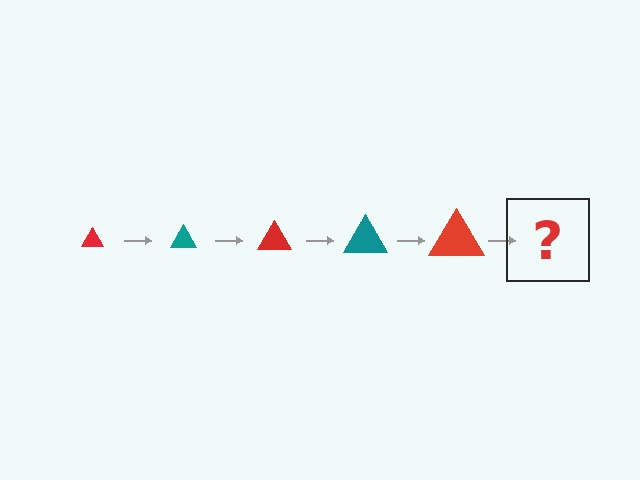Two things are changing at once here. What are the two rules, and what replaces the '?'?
The two rules are that the triangle grows larger each step and the color cycles through red and teal. The '?' should be a teal triangle, larger than the previous one.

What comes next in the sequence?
The next element should be a teal triangle, larger than the previous one.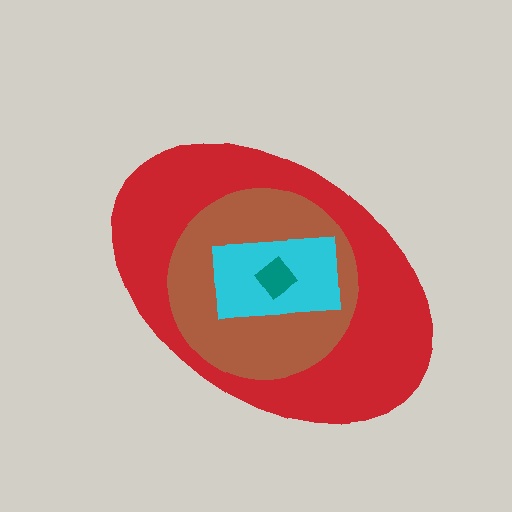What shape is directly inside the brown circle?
The cyan rectangle.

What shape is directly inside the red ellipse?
The brown circle.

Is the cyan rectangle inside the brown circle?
Yes.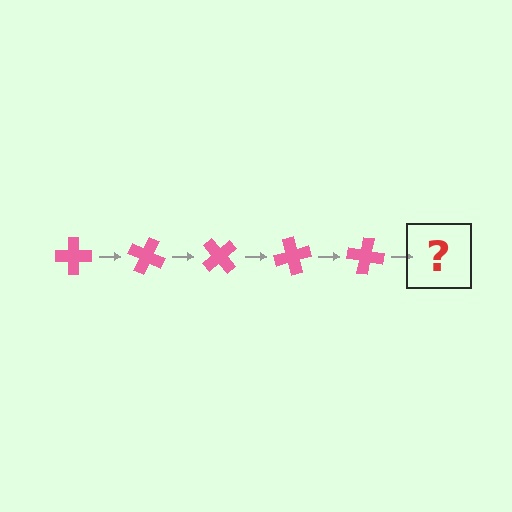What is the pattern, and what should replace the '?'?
The pattern is that the cross rotates 25 degrees each step. The '?' should be a pink cross rotated 125 degrees.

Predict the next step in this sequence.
The next step is a pink cross rotated 125 degrees.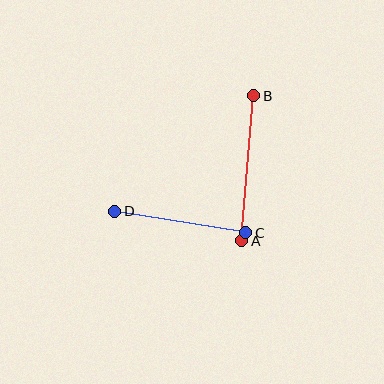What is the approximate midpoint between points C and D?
The midpoint is at approximately (180, 222) pixels.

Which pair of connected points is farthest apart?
Points A and B are farthest apart.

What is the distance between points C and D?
The distance is approximately 133 pixels.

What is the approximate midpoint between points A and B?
The midpoint is at approximately (248, 168) pixels.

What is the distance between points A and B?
The distance is approximately 146 pixels.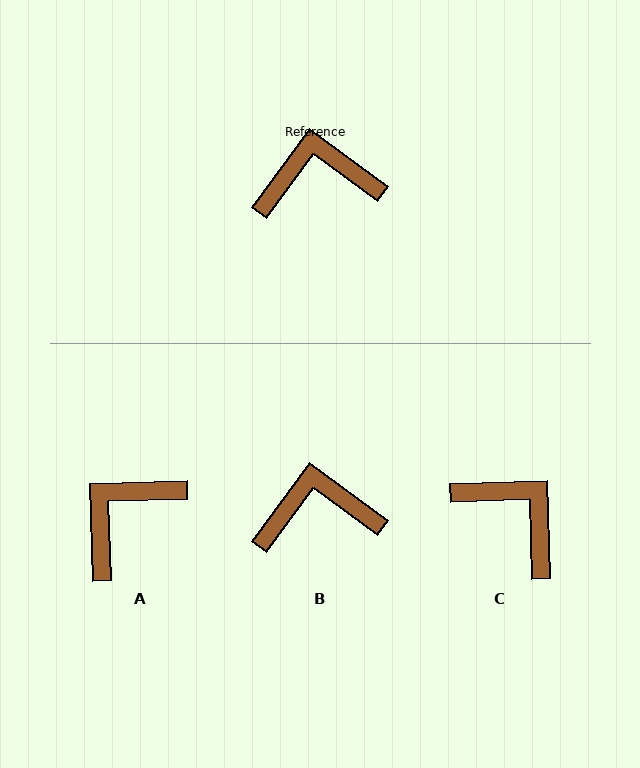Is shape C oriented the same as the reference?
No, it is off by about 52 degrees.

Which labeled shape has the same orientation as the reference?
B.